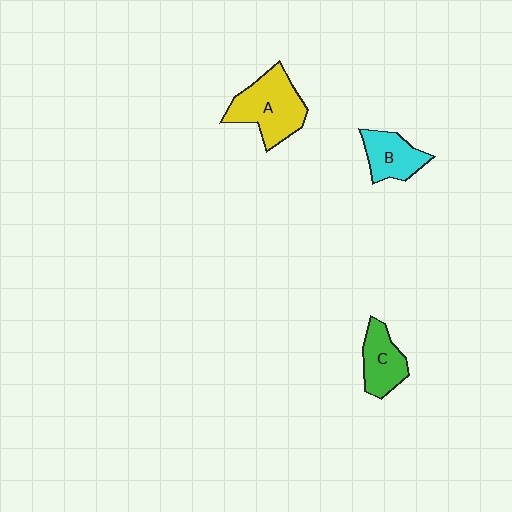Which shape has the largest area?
Shape A (yellow).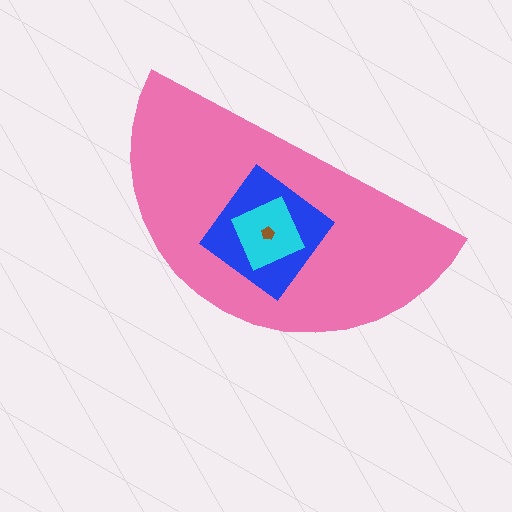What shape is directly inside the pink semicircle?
The blue diamond.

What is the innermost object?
The brown pentagon.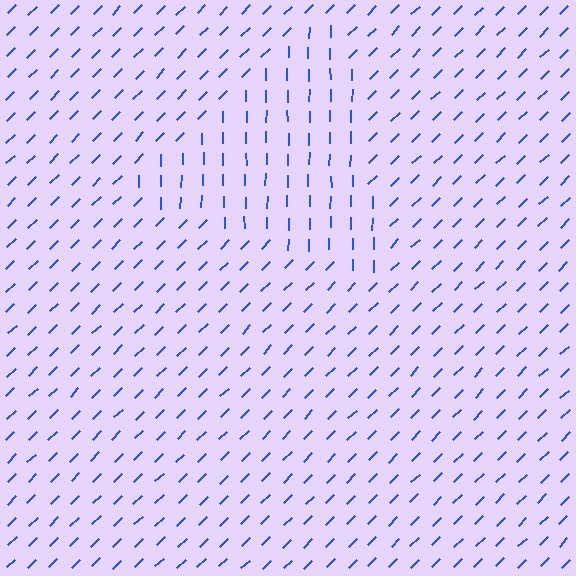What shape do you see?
I see a triangle.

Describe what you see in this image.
The image is filled with small blue line segments. A triangle region in the image has lines oriented differently from the surrounding lines, creating a visible texture boundary.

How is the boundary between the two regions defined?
The boundary is defined purely by a change in line orientation (approximately 45 degrees difference). All lines are the same color and thickness.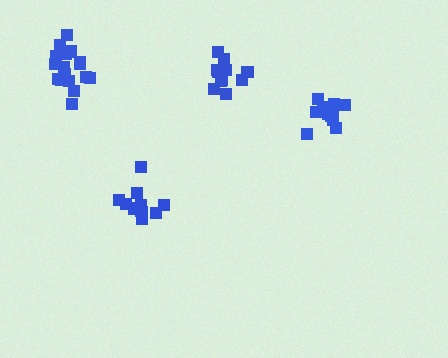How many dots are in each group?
Group 1: 18 dots, Group 2: 13 dots, Group 3: 12 dots, Group 4: 12 dots (55 total).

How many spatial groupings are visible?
There are 4 spatial groupings.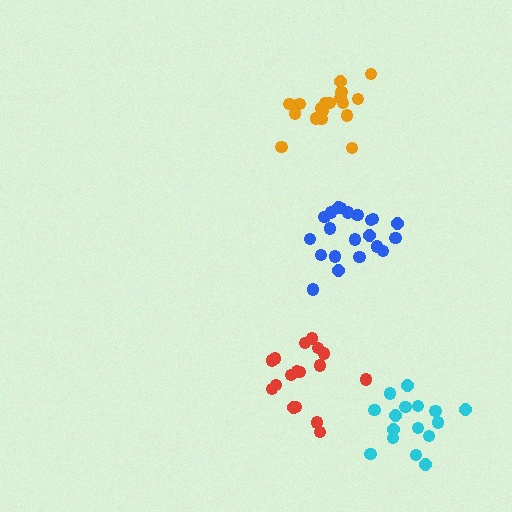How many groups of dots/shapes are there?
There are 4 groups.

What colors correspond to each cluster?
The clusters are colored: orange, red, cyan, blue.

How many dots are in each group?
Group 1: 19 dots, Group 2: 17 dots, Group 3: 16 dots, Group 4: 21 dots (73 total).